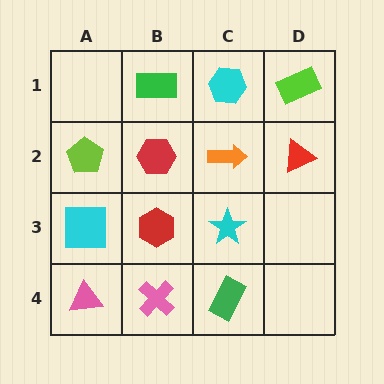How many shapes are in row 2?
4 shapes.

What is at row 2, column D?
A red triangle.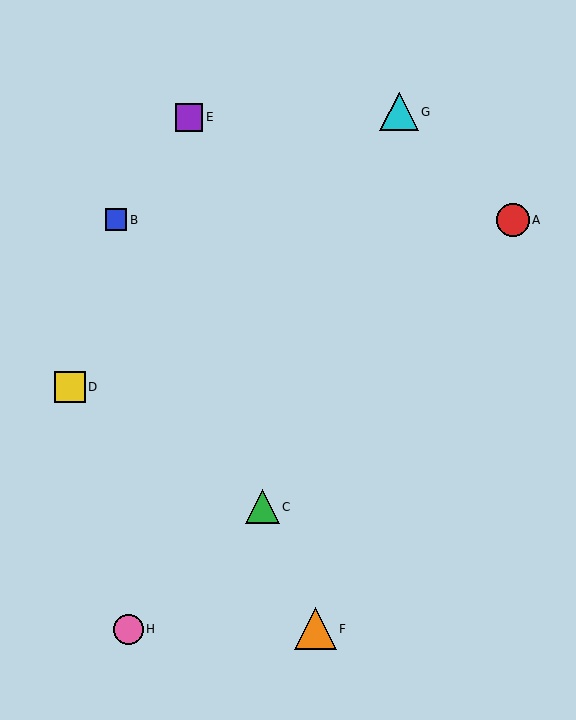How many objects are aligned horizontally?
2 objects (A, B) are aligned horizontally.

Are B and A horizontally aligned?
Yes, both are at y≈220.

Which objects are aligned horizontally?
Objects A, B are aligned horizontally.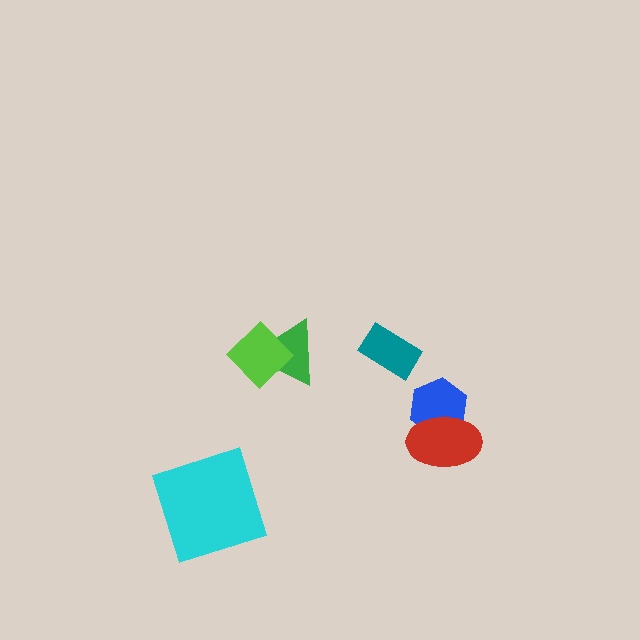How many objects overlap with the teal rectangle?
0 objects overlap with the teal rectangle.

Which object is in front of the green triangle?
The lime diamond is in front of the green triangle.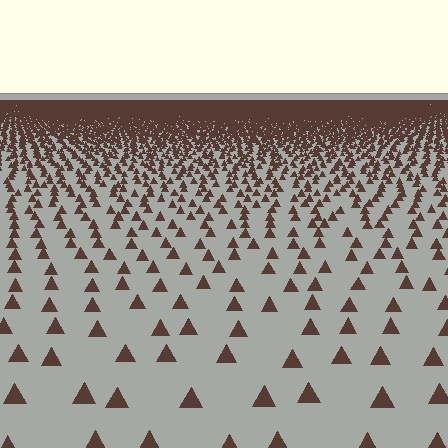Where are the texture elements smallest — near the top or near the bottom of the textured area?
Near the top.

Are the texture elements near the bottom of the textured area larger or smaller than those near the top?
Larger. Near the bottom, elements are closer to the viewer and appear at a bigger on-screen size.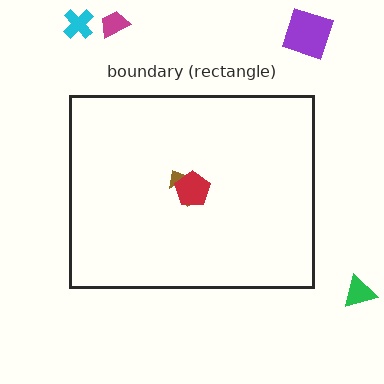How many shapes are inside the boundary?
3 inside, 4 outside.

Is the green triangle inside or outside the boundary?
Outside.